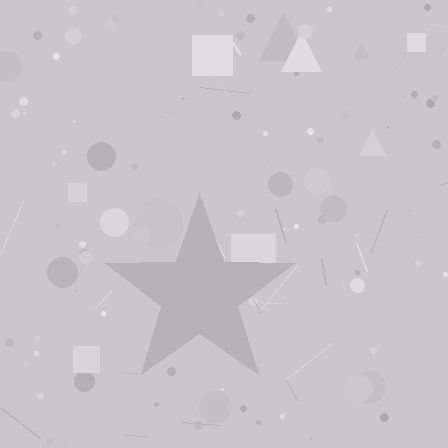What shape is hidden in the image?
A star is hidden in the image.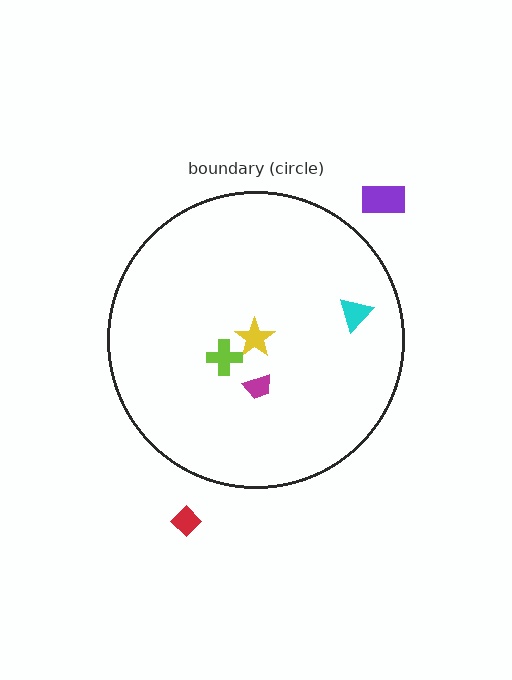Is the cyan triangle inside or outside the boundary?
Inside.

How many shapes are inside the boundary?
4 inside, 2 outside.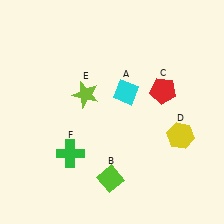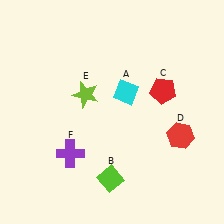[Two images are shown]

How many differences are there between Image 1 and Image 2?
There are 2 differences between the two images.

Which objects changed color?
D changed from yellow to red. F changed from green to purple.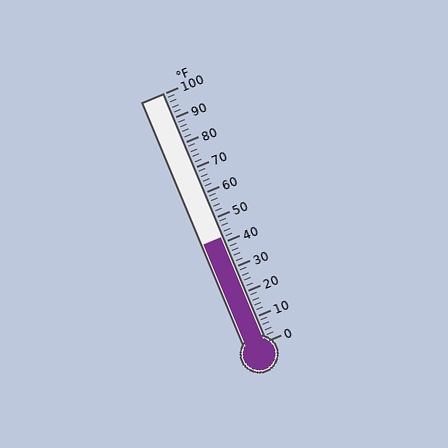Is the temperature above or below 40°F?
The temperature is above 40°F.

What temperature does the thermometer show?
The thermometer shows approximately 42°F.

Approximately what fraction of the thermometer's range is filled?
The thermometer is filled to approximately 40% of its range.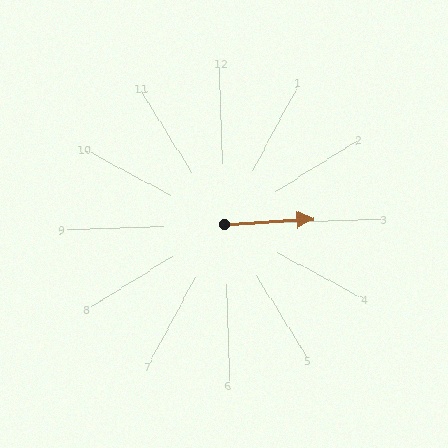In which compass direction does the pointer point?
East.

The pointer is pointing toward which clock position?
Roughly 3 o'clock.